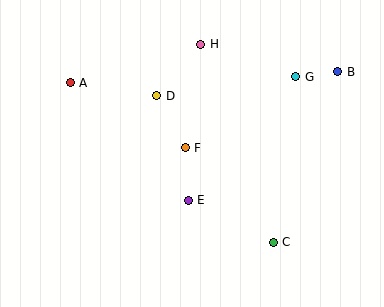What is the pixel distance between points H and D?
The distance between H and D is 68 pixels.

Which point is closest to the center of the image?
Point F at (185, 148) is closest to the center.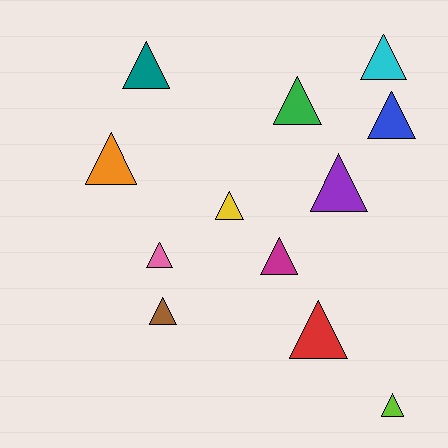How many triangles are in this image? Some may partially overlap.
There are 12 triangles.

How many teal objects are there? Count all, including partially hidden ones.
There is 1 teal object.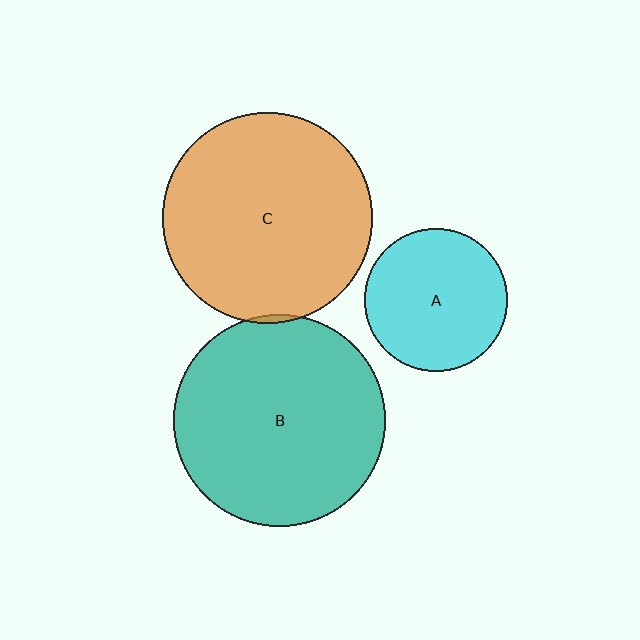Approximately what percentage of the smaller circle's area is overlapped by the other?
Approximately 5%.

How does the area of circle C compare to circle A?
Approximately 2.1 times.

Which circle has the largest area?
Circle B (teal).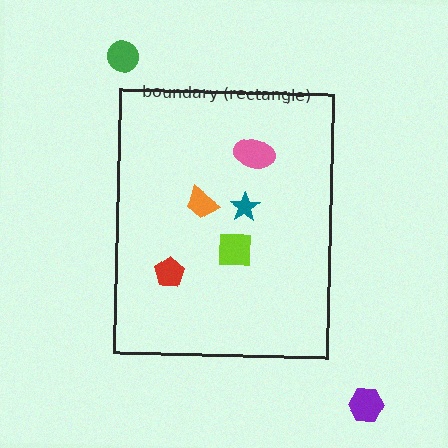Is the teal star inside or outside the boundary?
Inside.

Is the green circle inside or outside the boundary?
Outside.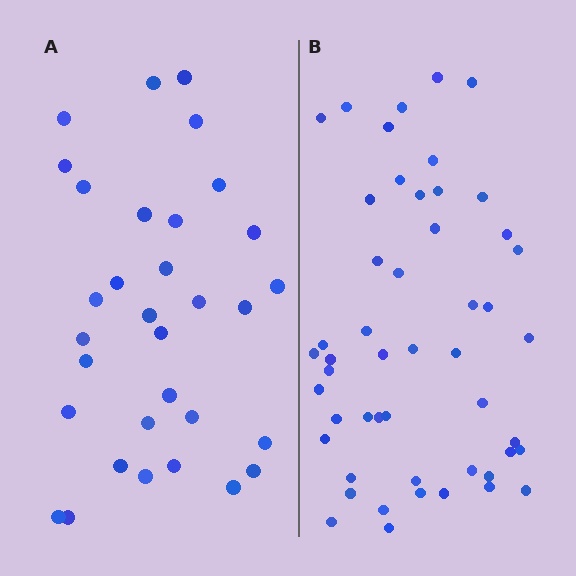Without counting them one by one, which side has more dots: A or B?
Region B (the right region) has more dots.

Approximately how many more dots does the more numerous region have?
Region B has approximately 20 more dots than region A.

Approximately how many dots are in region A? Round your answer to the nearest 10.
About 30 dots. (The exact count is 32, which rounds to 30.)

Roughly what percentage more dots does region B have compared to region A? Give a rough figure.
About 55% more.